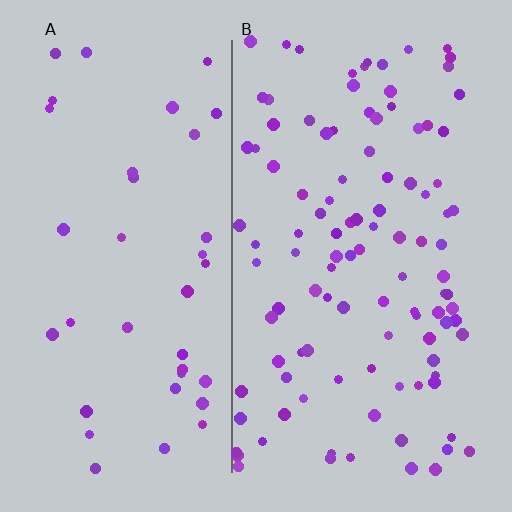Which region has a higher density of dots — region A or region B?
B (the right).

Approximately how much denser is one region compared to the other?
Approximately 2.8× — region B over region A.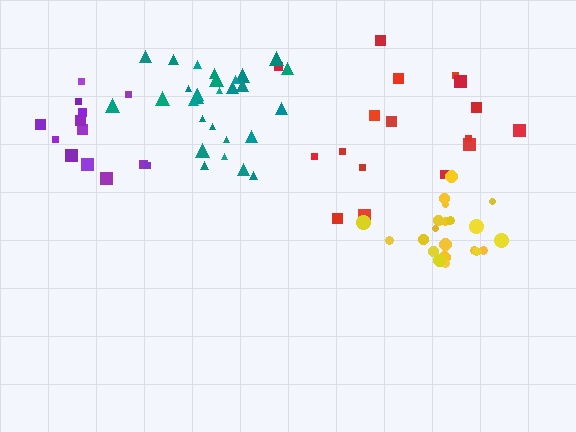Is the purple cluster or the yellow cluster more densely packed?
Yellow.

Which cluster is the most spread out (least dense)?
Red.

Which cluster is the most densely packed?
Yellow.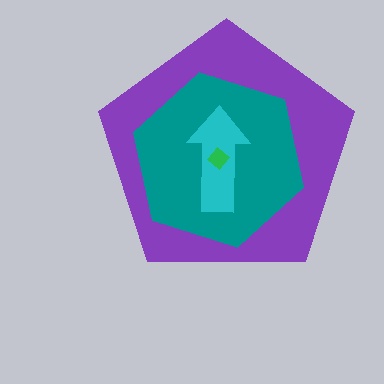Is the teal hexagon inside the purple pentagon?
Yes.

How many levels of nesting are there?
4.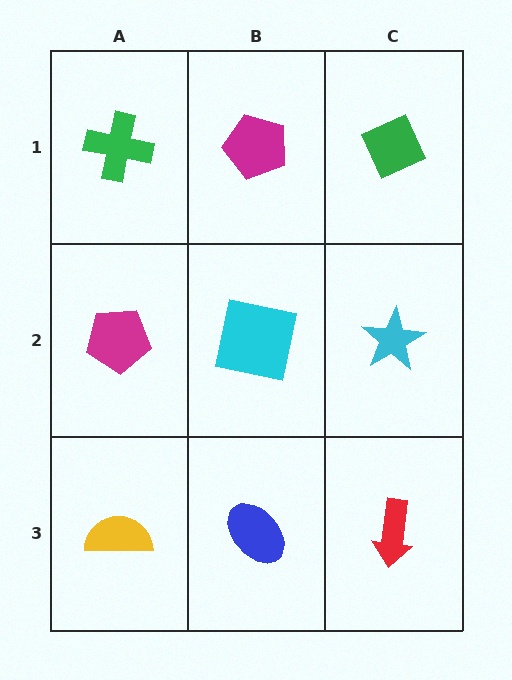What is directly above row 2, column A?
A green cross.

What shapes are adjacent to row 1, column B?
A cyan square (row 2, column B), a green cross (row 1, column A), a green diamond (row 1, column C).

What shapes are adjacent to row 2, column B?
A magenta pentagon (row 1, column B), a blue ellipse (row 3, column B), a magenta pentagon (row 2, column A), a cyan star (row 2, column C).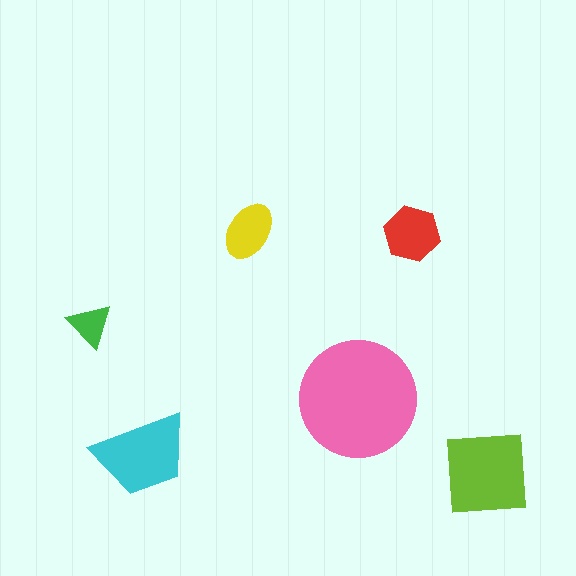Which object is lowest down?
The lime square is bottommost.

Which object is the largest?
The pink circle.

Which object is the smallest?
The green triangle.